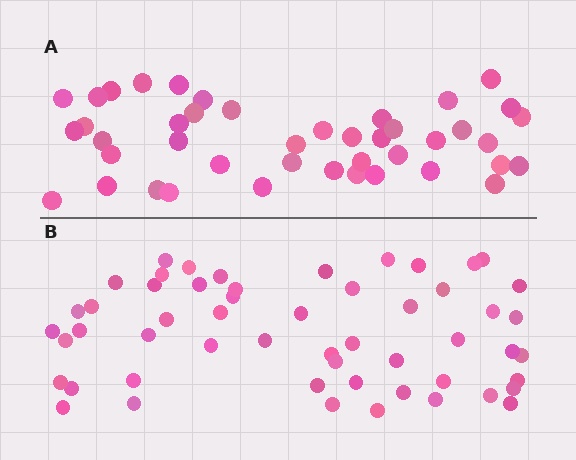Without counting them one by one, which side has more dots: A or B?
Region B (the bottom region) has more dots.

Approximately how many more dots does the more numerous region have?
Region B has roughly 12 or so more dots than region A.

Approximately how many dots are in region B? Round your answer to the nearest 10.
About 50 dots. (The exact count is 54, which rounds to 50.)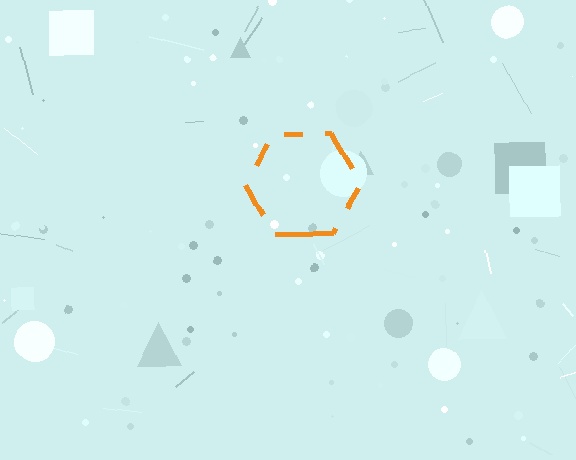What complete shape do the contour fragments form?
The contour fragments form a hexagon.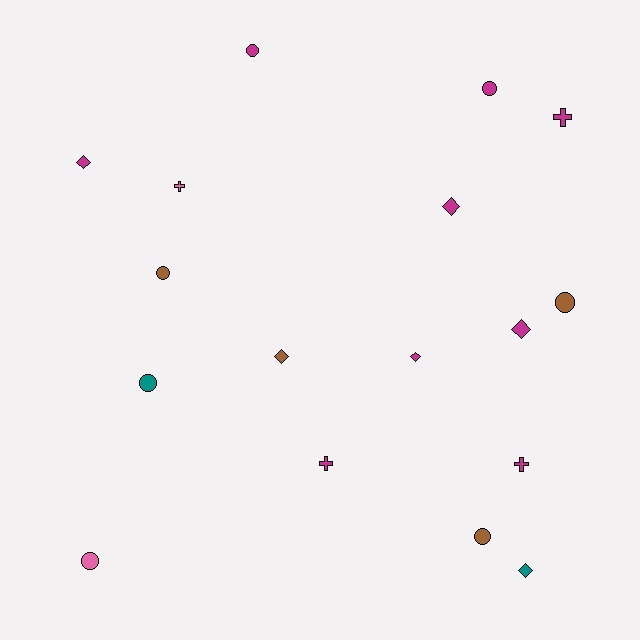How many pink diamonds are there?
There are no pink diamonds.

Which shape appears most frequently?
Circle, with 7 objects.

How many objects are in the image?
There are 17 objects.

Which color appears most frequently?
Magenta, with 9 objects.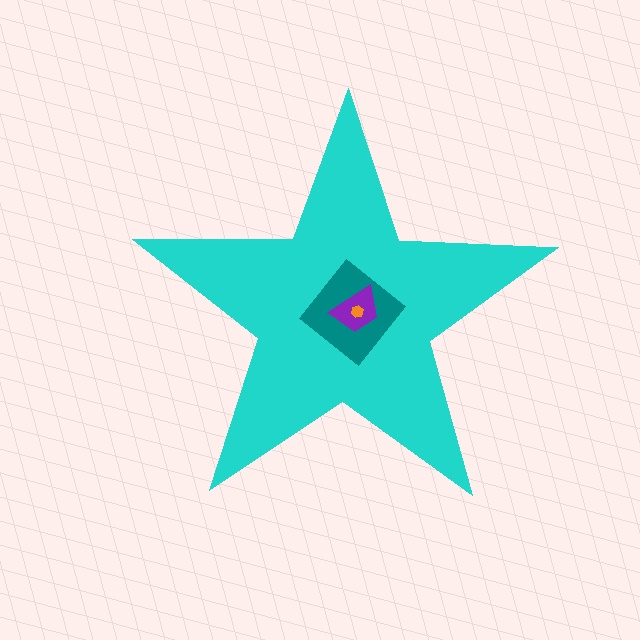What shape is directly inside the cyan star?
The teal diamond.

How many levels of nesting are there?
4.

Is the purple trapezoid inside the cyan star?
Yes.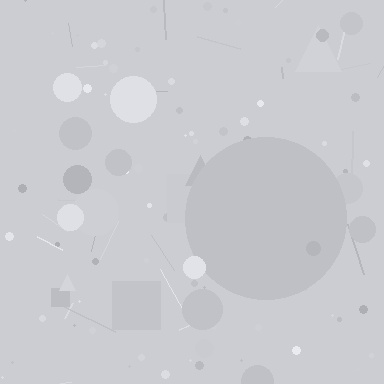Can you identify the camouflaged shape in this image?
The camouflaged shape is a circle.